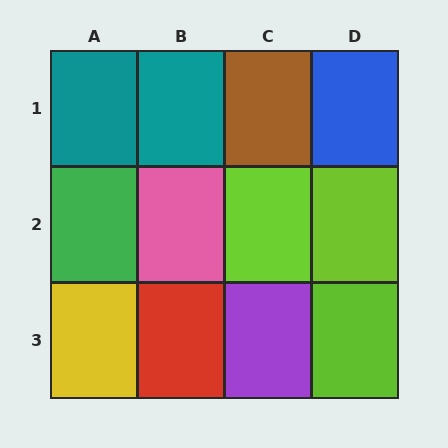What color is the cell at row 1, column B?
Teal.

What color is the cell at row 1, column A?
Teal.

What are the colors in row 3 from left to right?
Yellow, red, purple, lime.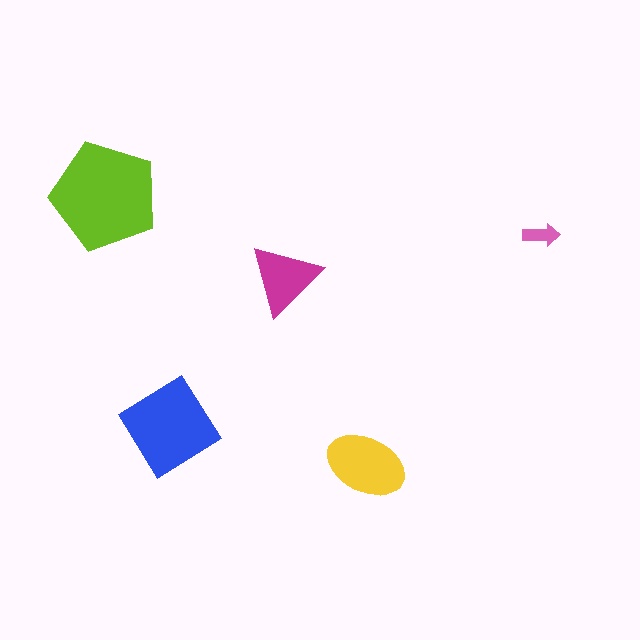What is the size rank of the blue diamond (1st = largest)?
2nd.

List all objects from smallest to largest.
The pink arrow, the magenta triangle, the yellow ellipse, the blue diamond, the lime pentagon.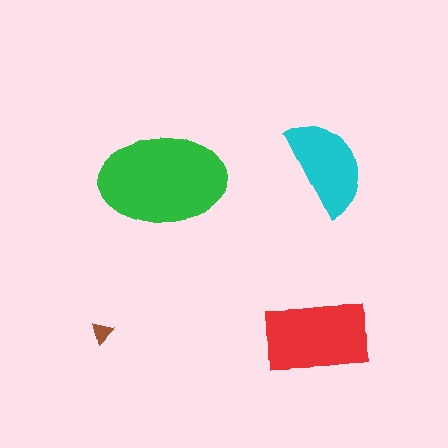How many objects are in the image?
There are 4 objects in the image.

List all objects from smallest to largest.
The brown triangle, the cyan semicircle, the red rectangle, the green ellipse.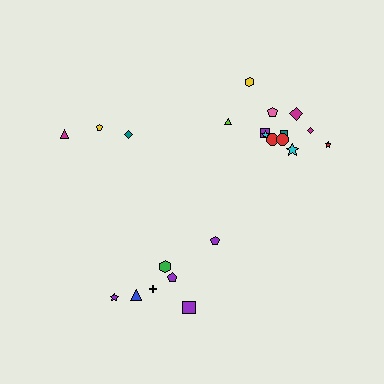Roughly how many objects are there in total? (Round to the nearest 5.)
Roughly 20 objects in total.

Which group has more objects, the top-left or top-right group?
The top-right group.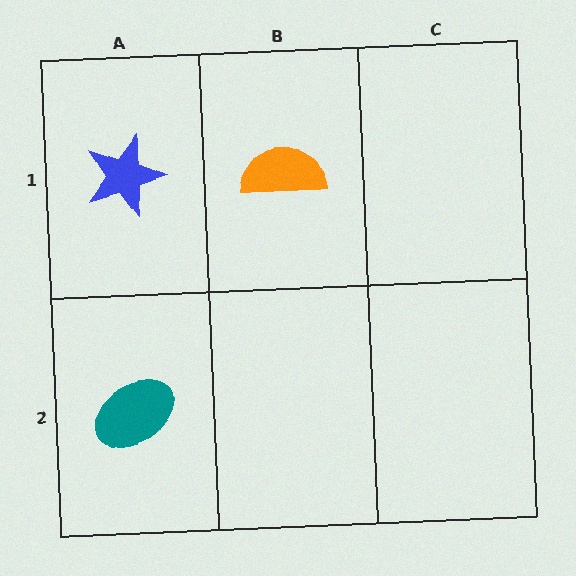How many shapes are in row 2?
1 shape.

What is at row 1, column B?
An orange semicircle.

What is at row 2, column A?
A teal ellipse.